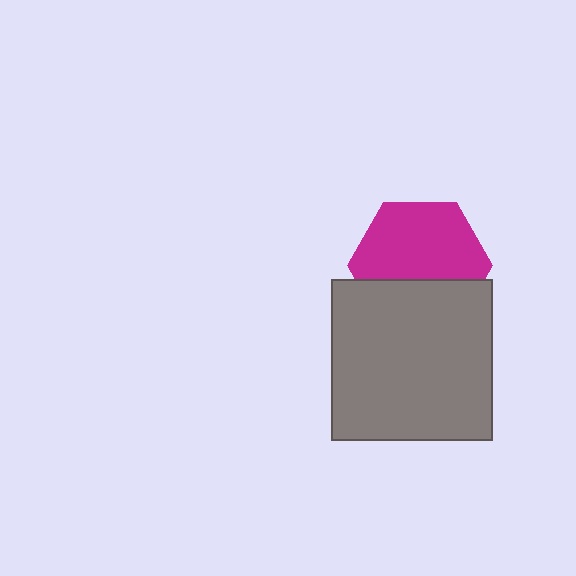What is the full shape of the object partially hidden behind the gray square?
The partially hidden object is a magenta hexagon.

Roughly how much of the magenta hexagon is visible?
About half of it is visible (roughly 64%).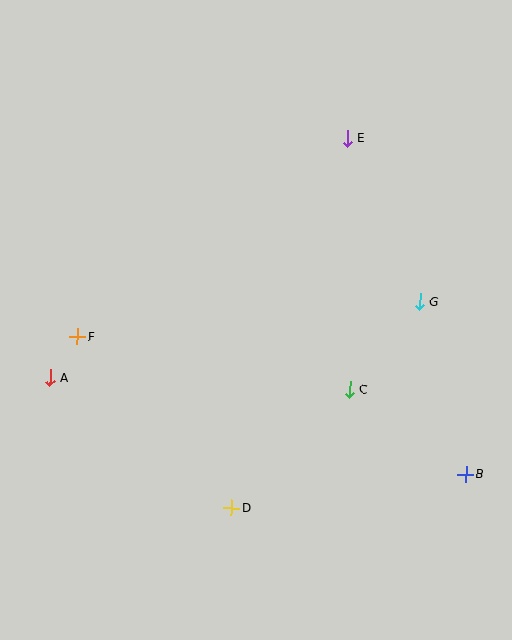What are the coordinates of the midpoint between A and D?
The midpoint between A and D is at (141, 443).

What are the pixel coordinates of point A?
Point A is at (50, 377).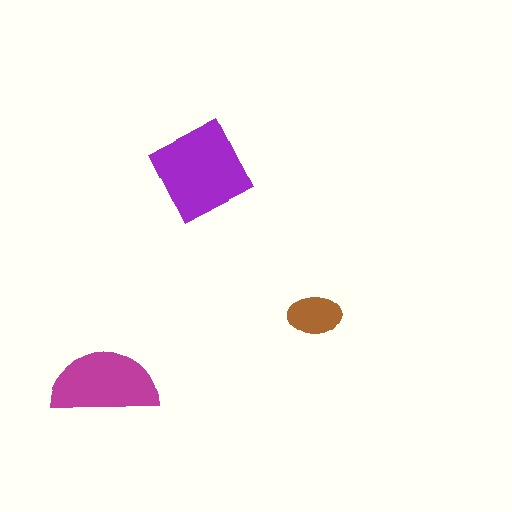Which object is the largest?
The purple diamond.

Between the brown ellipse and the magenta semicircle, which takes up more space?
The magenta semicircle.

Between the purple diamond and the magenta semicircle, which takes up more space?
The purple diamond.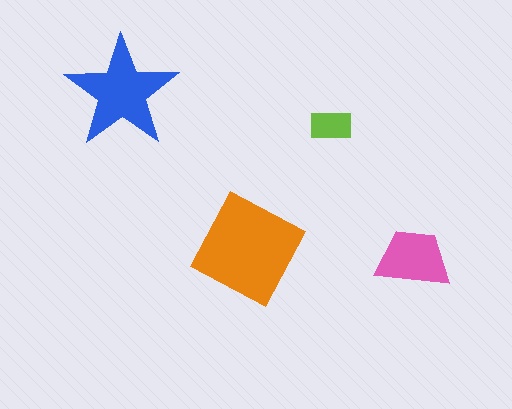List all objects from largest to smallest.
The orange diamond, the blue star, the pink trapezoid, the lime rectangle.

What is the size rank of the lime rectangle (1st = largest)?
4th.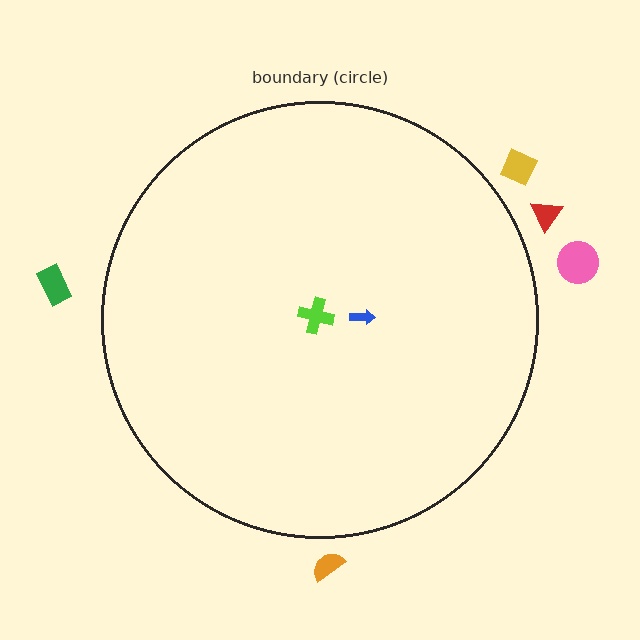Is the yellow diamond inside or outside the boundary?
Outside.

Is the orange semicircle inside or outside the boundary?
Outside.